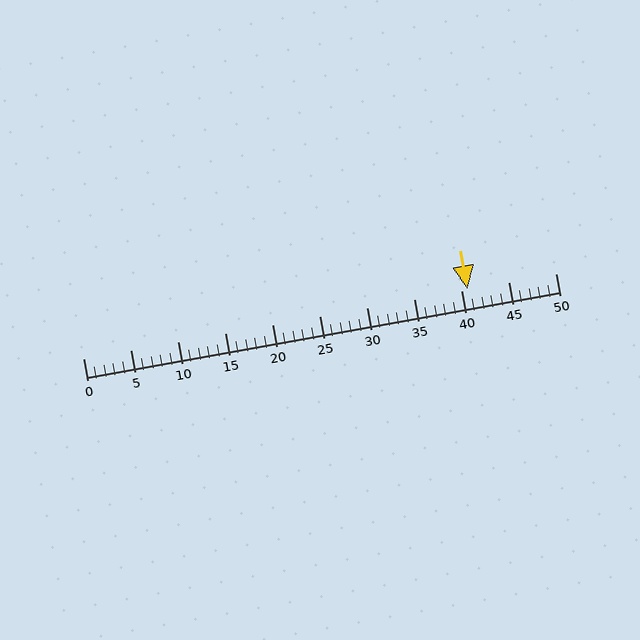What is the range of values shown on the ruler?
The ruler shows values from 0 to 50.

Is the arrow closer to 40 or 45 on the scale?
The arrow is closer to 40.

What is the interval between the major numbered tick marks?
The major tick marks are spaced 5 units apart.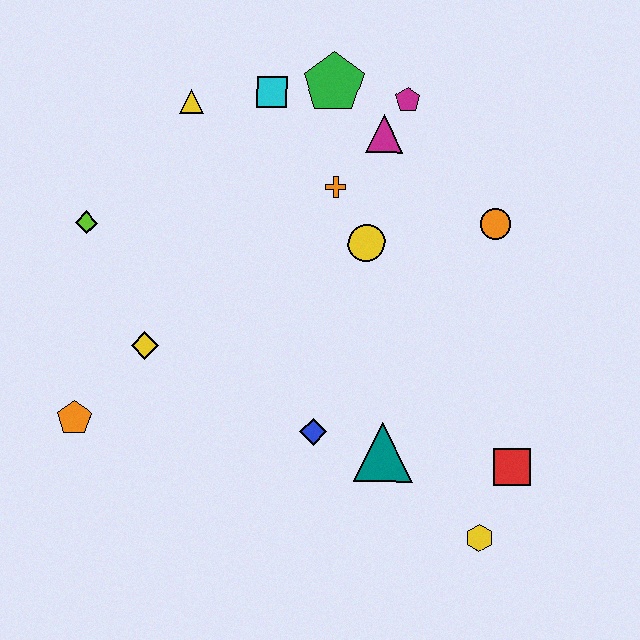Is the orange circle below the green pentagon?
Yes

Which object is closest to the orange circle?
The yellow circle is closest to the orange circle.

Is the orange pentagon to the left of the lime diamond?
Yes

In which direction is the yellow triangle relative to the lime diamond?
The yellow triangle is above the lime diamond.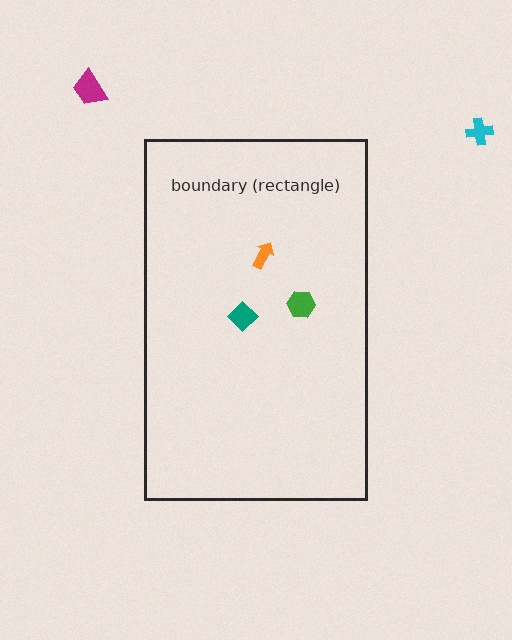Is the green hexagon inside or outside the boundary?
Inside.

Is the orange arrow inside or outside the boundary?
Inside.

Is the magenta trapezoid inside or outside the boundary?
Outside.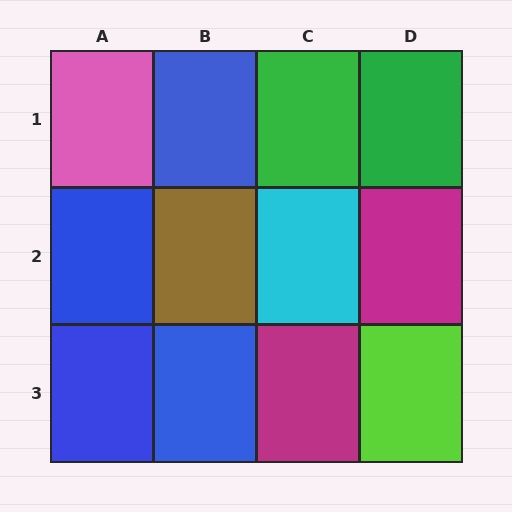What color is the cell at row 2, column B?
Brown.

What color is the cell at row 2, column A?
Blue.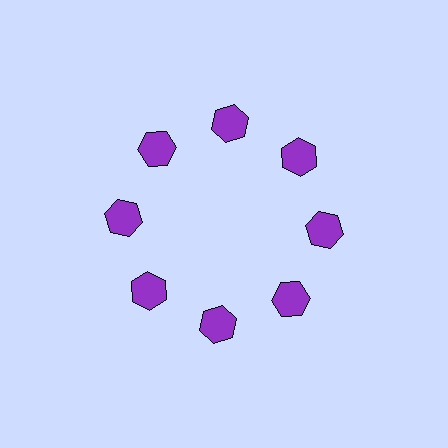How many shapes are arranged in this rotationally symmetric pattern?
There are 8 shapes, arranged in 8 groups of 1.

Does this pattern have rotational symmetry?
Yes, this pattern has 8-fold rotational symmetry. It looks the same after rotating 45 degrees around the center.